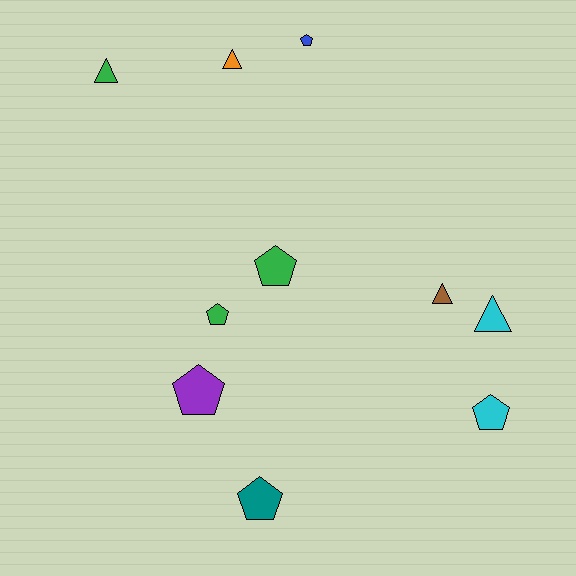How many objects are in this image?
There are 10 objects.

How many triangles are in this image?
There are 4 triangles.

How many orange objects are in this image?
There is 1 orange object.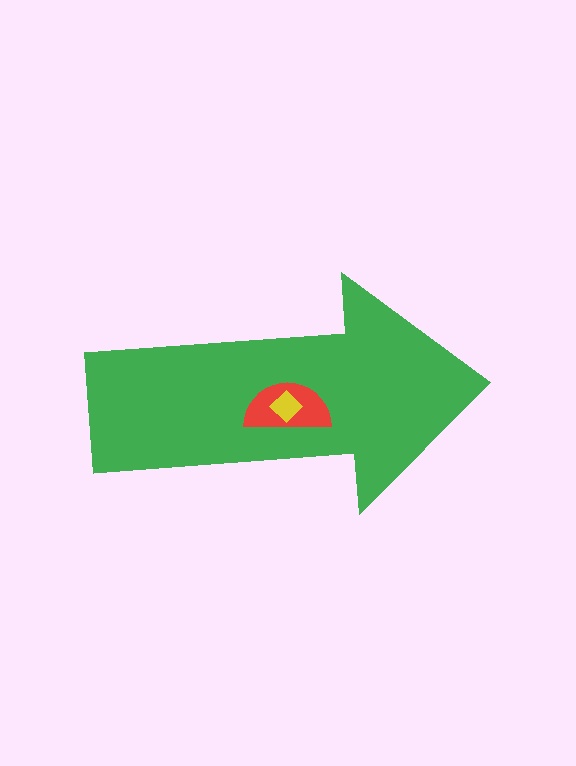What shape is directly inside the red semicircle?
The yellow diamond.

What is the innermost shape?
The yellow diamond.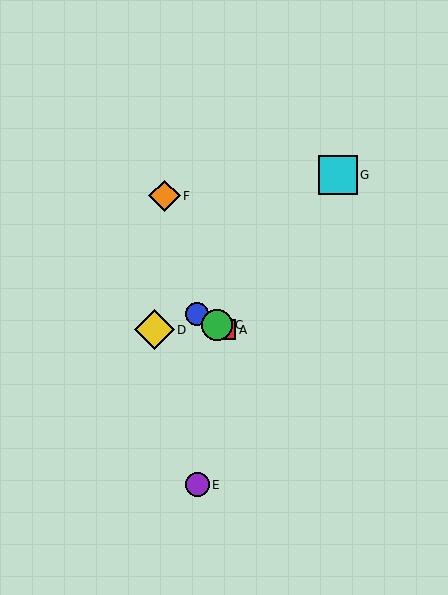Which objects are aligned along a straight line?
Objects A, B, C are aligned along a straight line.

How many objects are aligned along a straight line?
3 objects (A, B, C) are aligned along a straight line.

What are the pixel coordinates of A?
Object A is at (226, 330).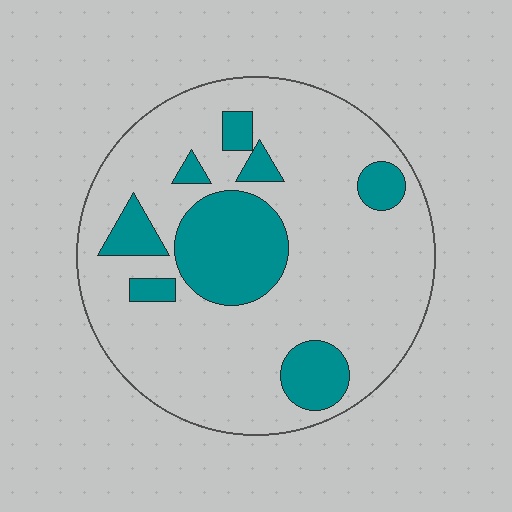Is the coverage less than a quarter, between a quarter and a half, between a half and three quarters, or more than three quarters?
Less than a quarter.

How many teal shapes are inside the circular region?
8.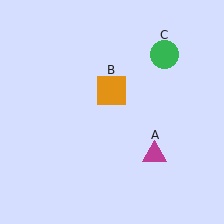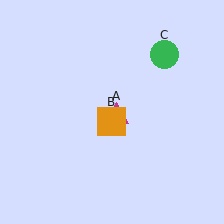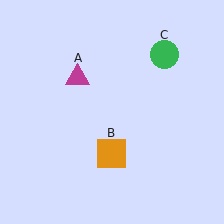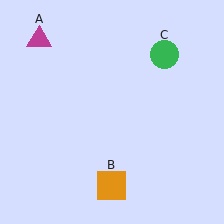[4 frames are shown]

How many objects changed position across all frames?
2 objects changed position: magenta triangle (object A), orange square (object B).